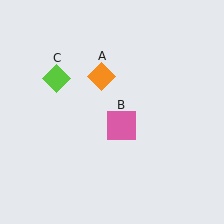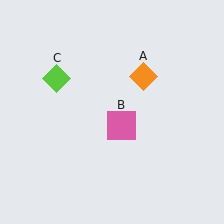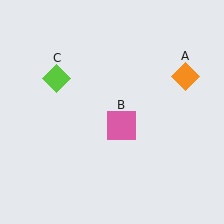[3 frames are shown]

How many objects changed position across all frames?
1 object changed position: orange diamond (object A).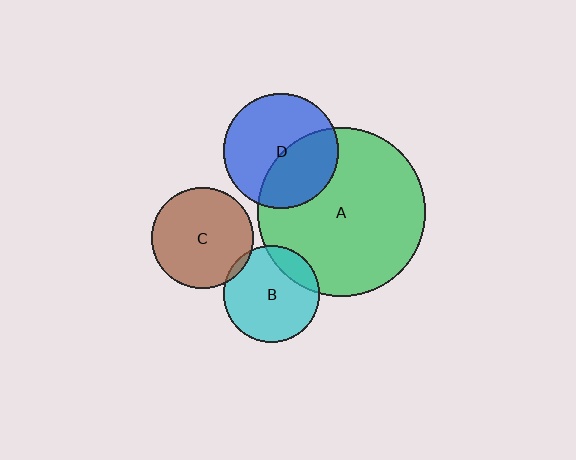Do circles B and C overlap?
Yes.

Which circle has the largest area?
Circle A (green).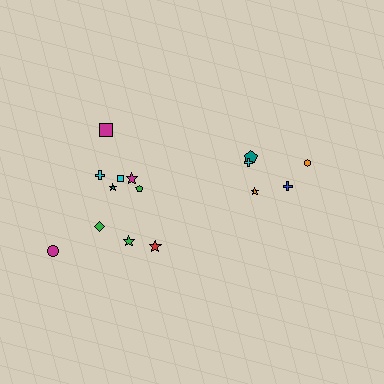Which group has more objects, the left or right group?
The left group.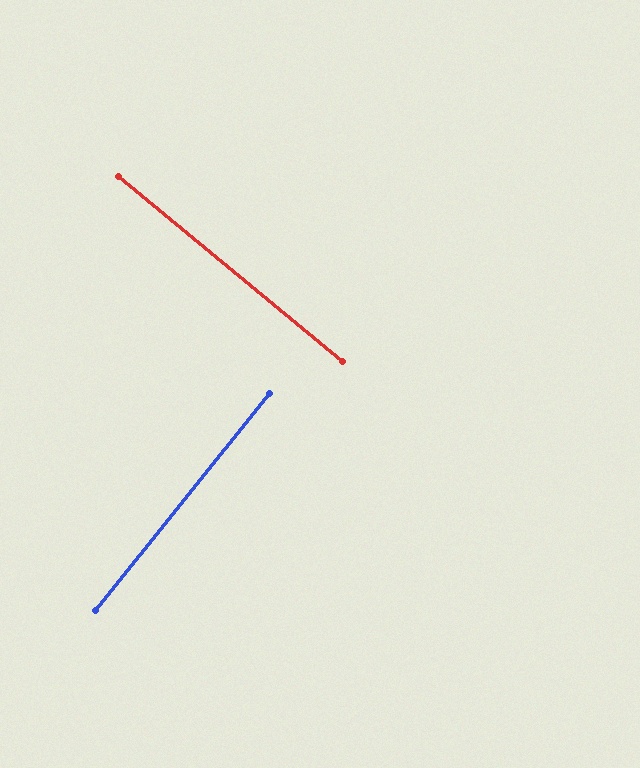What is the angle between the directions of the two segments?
Approximately 89 degrees.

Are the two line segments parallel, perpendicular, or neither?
Perpendicular — they meet at approximately 89°.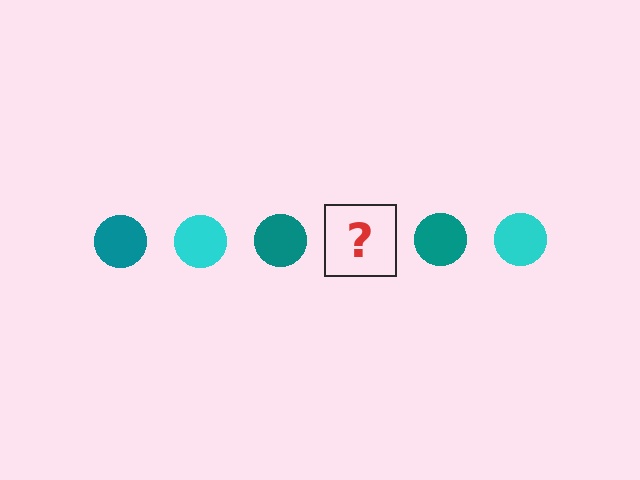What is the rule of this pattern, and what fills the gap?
The rule is that the pattern cycles through teal, cyan circles. The gap should be filled with a cyan circle.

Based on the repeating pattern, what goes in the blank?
The blank should be a cyan circle.